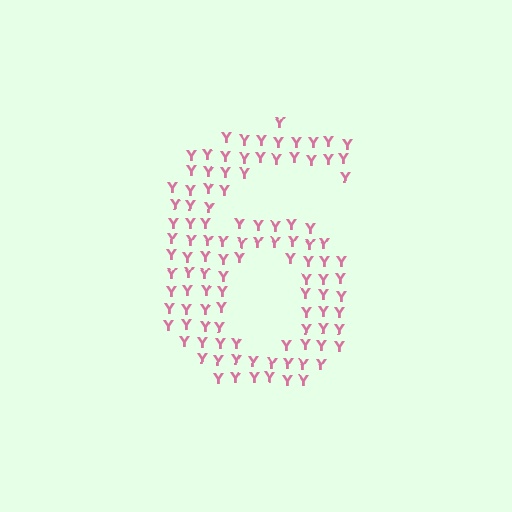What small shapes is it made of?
It is made of small letter Y's.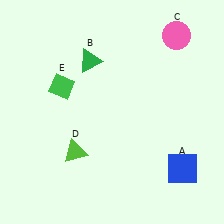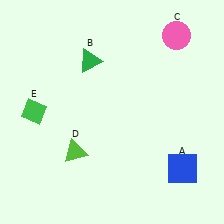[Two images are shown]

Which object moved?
The green diamond (E) moved left.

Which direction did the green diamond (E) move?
The green diamond (E) moved left.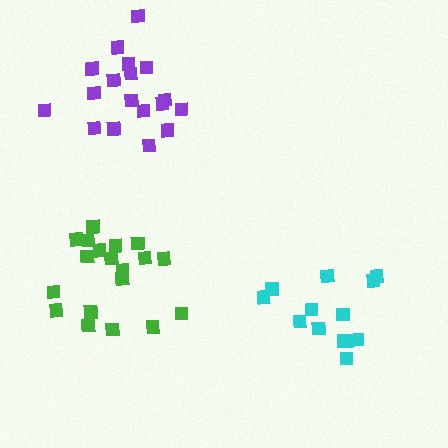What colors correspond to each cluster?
The clusters are colored: cyan, green, purple.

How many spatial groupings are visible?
There are 3 spatial groupings.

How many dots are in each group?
Group 1: 13 dots, Group 2: 19 dots, Group 3: 19 dots (51 total).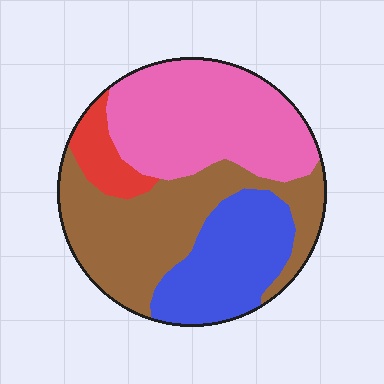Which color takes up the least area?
Red, at roughly 5%.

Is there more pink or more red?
Pink.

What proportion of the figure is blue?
Blue covers around 20% of the figure.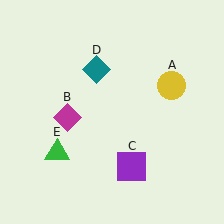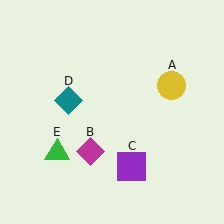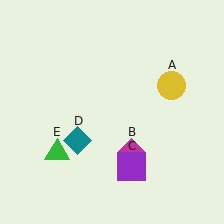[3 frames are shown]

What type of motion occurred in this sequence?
The magenta diamond (object B), teal diamond (object D) rotated counterclockwise around the center of the scene.